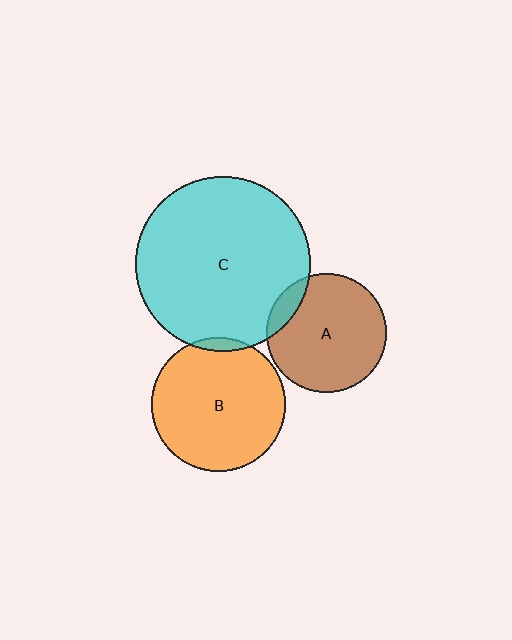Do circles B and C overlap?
Yes.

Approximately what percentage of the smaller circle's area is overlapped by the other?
Approximately 5%.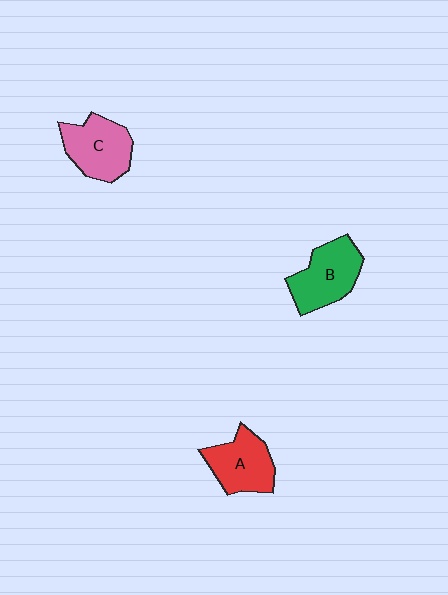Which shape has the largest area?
Shape B (green).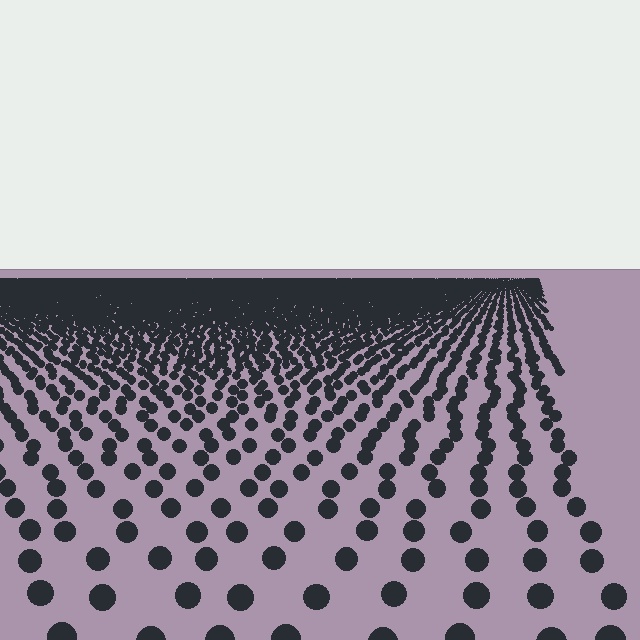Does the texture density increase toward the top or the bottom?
Density increases toward the top.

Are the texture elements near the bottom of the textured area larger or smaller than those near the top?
Larger. Near the bottom, elements are closer to the viewer and appear at a bigger on-screen size.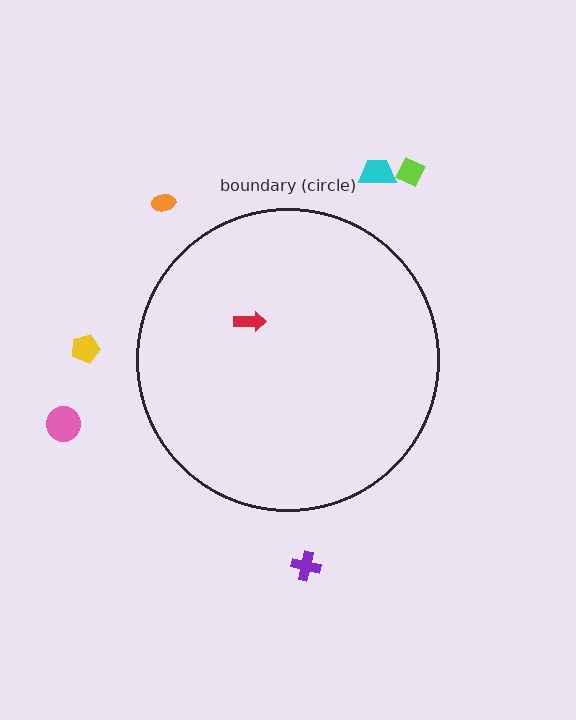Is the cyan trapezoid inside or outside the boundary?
Outside.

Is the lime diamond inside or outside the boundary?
Outside.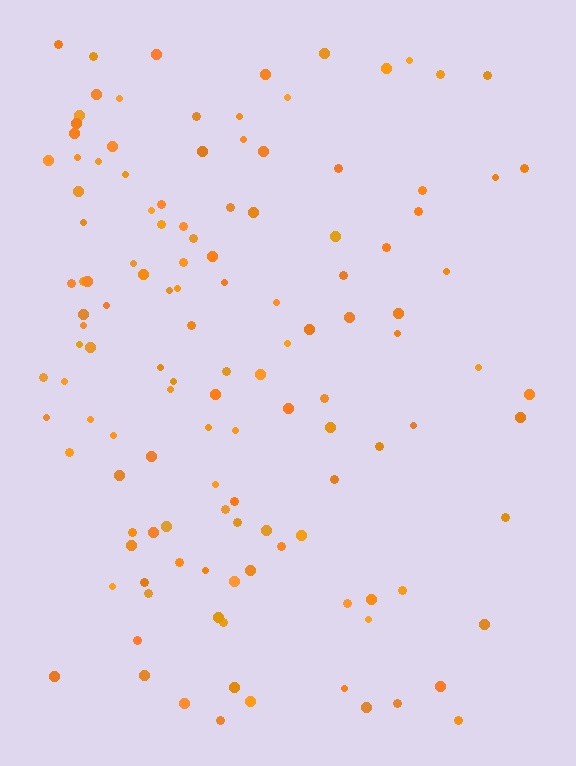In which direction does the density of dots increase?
From right to left, with the left side densest.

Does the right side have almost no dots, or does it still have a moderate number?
Still a moderate number, just noticeably fewer than the left.